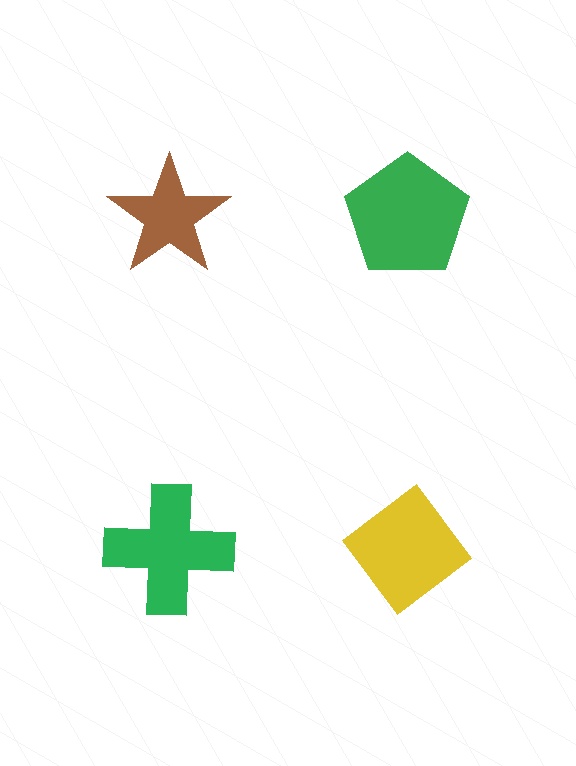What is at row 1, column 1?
A brown star.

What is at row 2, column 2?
A yellow diamond.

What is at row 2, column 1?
A green cross.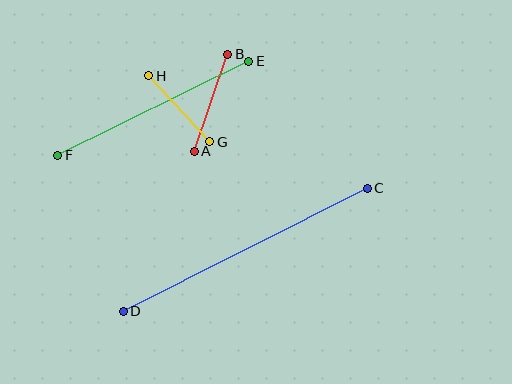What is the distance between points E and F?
The distance is approximately 213 pixels.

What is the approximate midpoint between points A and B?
The midpoint is at approximately (211, 103) pixels.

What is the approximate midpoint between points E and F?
The midpoint is at approximately (153, 108) pixels.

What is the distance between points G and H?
The distance is approximately 90 pixels.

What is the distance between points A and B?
The distance is approximately 103 pixels.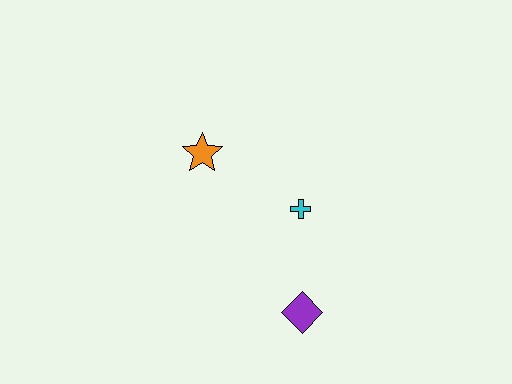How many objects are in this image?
There are 3 objects.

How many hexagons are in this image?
There are no hexagons.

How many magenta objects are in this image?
There are no magenta objects.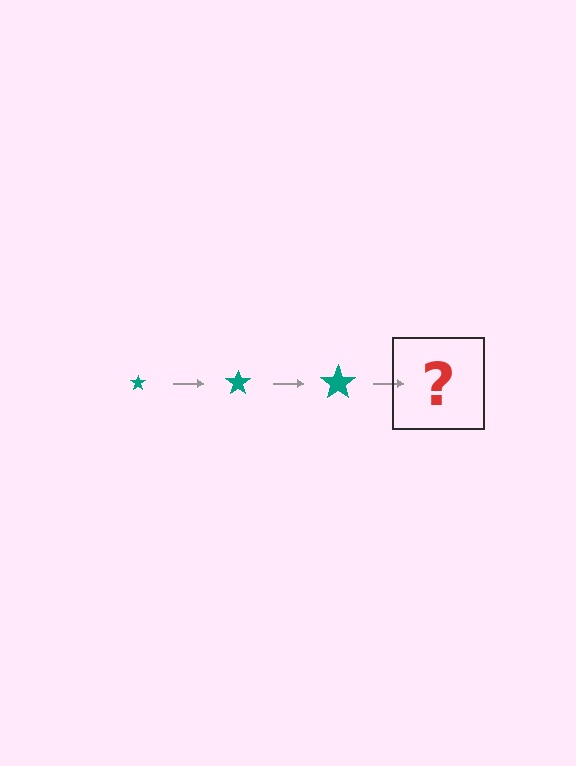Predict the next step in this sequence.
The next step is a teal star, larger than the previous one.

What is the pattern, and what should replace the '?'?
The pattern is that the star gets progressively larger each step. The '?' should be a teal star, larger than the previous one.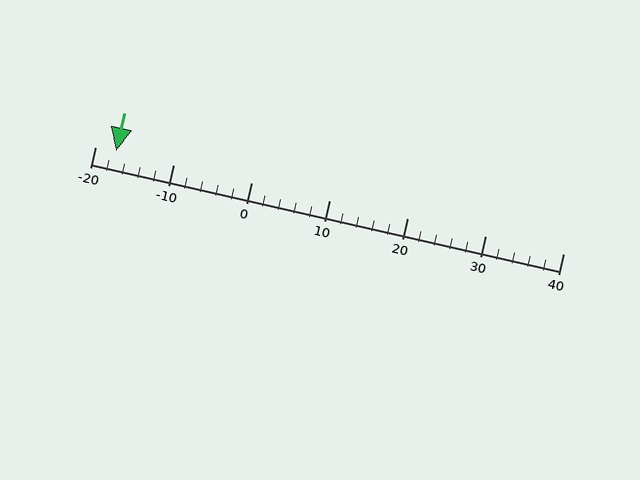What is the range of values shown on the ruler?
The ruler shows values from -20 to 40.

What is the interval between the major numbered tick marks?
The major tick marks are spaced 10 units apart.